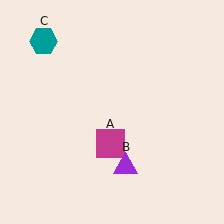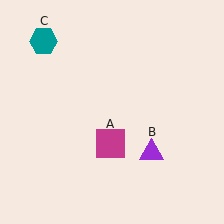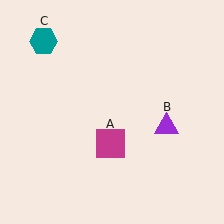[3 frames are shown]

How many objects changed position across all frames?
1 object changed position: purple triangle (object B).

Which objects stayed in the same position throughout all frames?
Magenta square (object A) and teal hexagon (object C) remained stationary.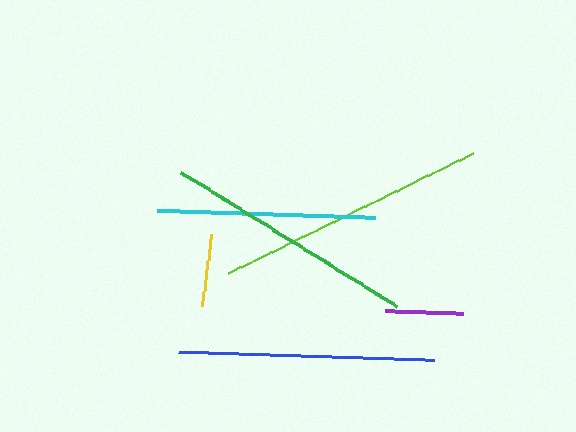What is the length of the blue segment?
The blue segment is approximately 256 pixels long.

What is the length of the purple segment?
The purple segment is approximately 78 pixels long.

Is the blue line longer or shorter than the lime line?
The lime line is longer than the blue line.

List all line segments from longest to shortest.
From longest to shortest: lime, blue, green, cyan, purple, yellow.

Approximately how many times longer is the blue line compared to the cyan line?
The blue line is approximately 1.2 times the length of the cyan line.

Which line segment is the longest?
The lime line is the longest at approximately 272 pixels.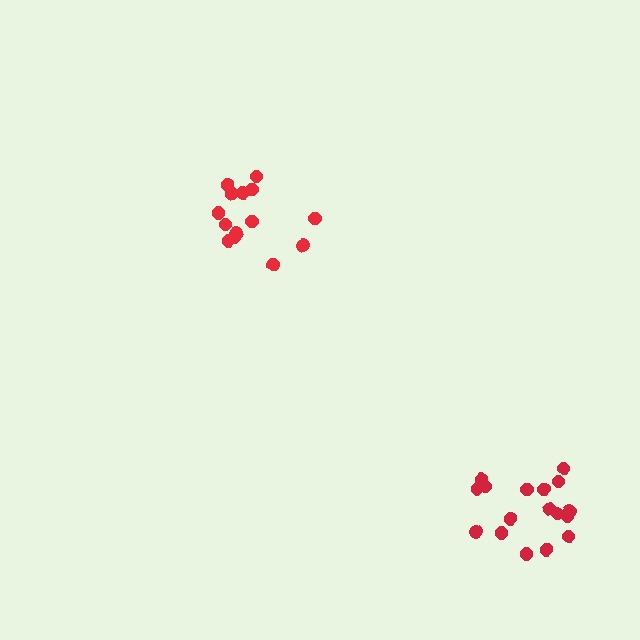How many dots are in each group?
Group 1: 14 dots, Group 2: 17 dots (31 total).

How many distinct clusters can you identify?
There are 2 distinct clusters.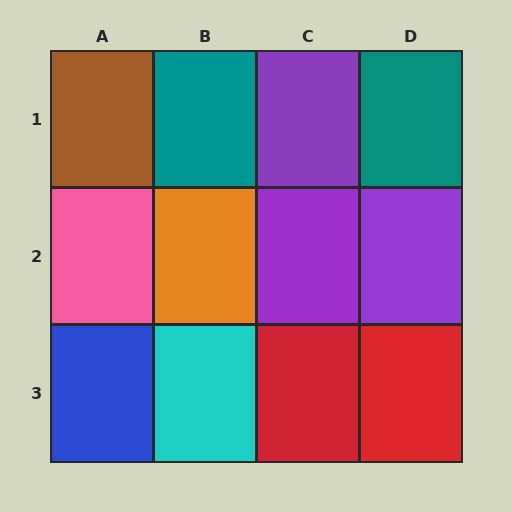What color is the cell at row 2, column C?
Purple.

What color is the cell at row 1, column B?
Teal.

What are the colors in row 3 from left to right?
Blue, cyan, red, red.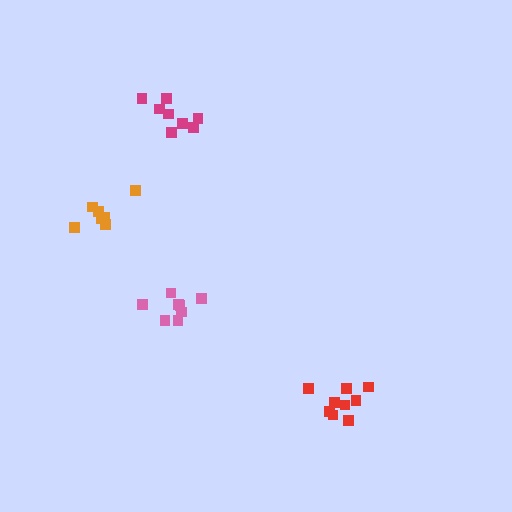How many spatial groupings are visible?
There are 4 spatial groupings.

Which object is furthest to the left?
The orange cluster is leftmost.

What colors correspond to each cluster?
The clusters are colored: pink, orange, red, magenta.